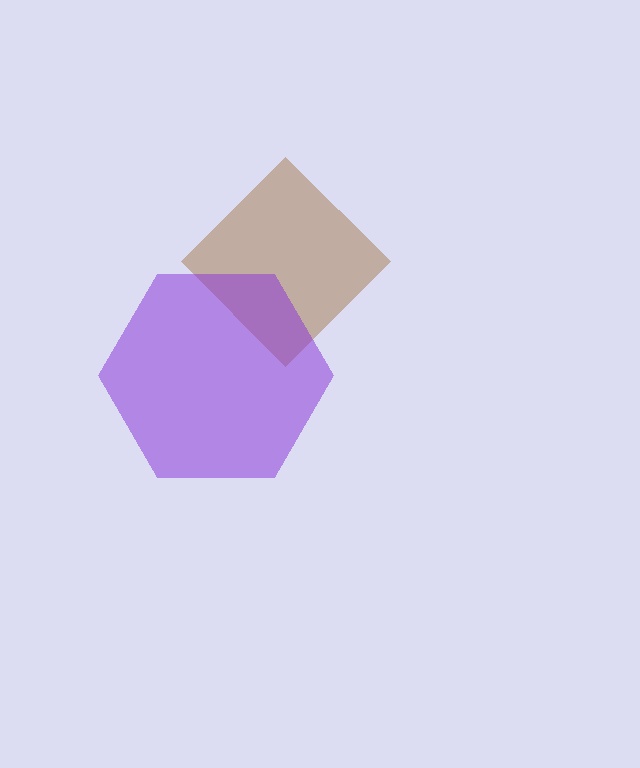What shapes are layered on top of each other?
The layered shapes are: a brown diamond, a purple hexagon.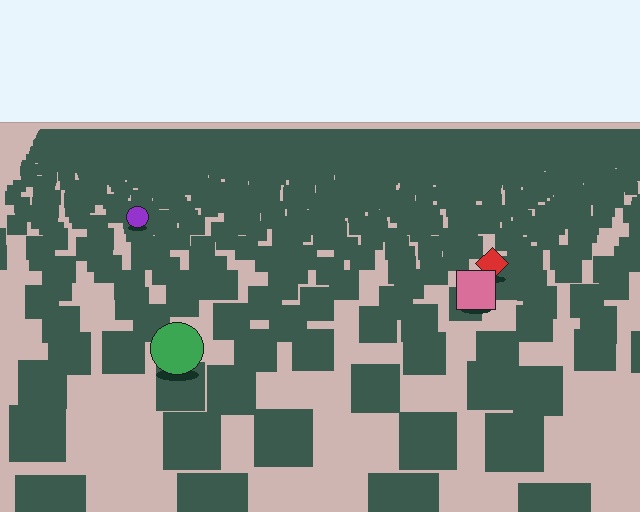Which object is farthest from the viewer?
The purple circle is farthest from the viewer. It appears smaller and the ground texture around it is denser.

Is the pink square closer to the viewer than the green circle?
No. The green circle is closer — you can tell from the texture gradient: the ground texture is coarser near it.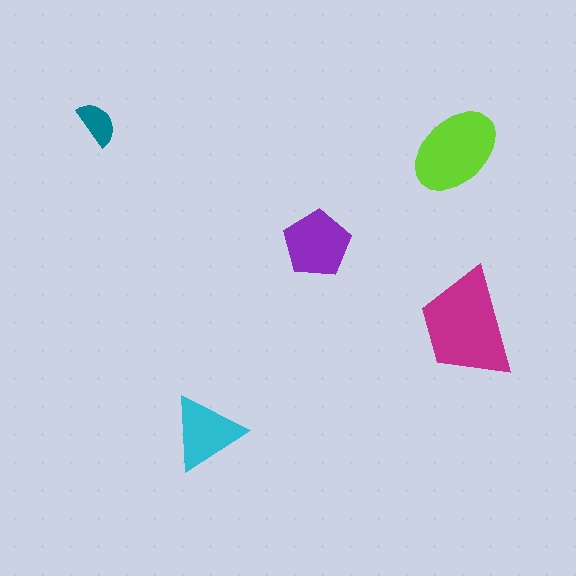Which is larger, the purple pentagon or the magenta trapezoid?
The magenta trapezoid.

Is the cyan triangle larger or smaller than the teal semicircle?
Larger.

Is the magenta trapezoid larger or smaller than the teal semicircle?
Larger.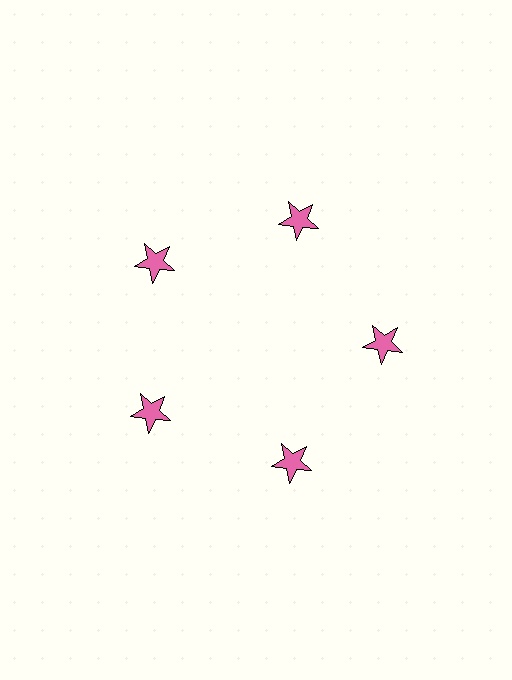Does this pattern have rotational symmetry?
Yes, this pattern has 5-fold rotational symmetry. It looks the same after rotating 72 degrees around the center.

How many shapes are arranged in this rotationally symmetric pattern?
There are 5 shapes, arranged in 5 groups of 1.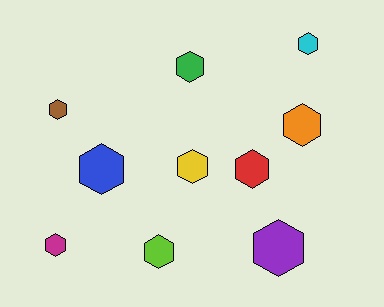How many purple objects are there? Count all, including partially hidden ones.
There is 1 purple object.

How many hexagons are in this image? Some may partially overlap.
There are 10 hexagons.